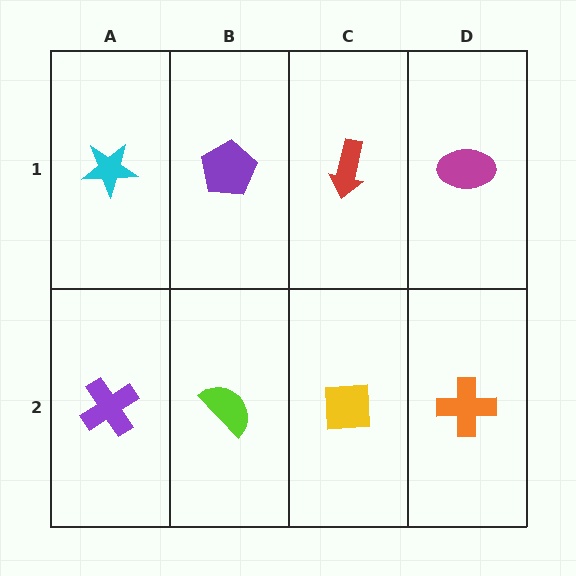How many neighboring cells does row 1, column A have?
2.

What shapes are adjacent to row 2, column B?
A purple pentagon (row 1, column B), a purple cross (row 2, column A), a yellow square (row 2, column C).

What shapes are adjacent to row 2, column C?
A red arrow (row 1, column C), a lime semicircle (row 2, column B), an orange cross (row 2, column D).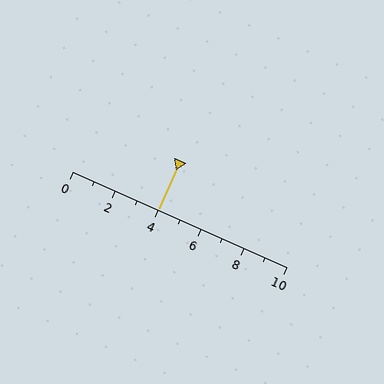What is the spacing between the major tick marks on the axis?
The major ticks are spaced 2 apart.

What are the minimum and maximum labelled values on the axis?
The axis runs from 0 to 10.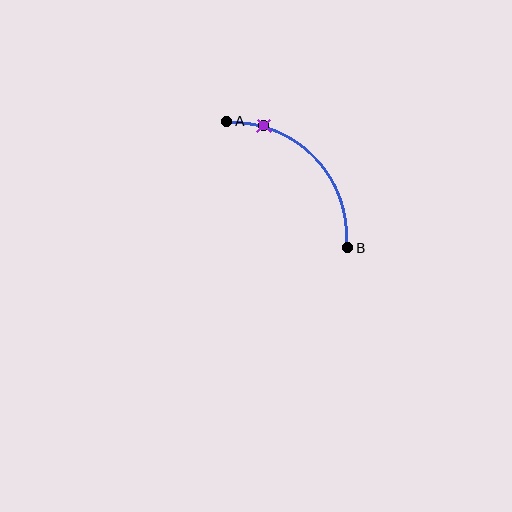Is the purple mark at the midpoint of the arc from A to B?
No. The purple mark lies on the arc but is closer to endpoint A. The arc midpoint would be at the point on the curve equidistant along the arc from both A and B.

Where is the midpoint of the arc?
The arc midpoint is the point on the curve farthest from the straight line joining A and B. It sits above and to the right of that line.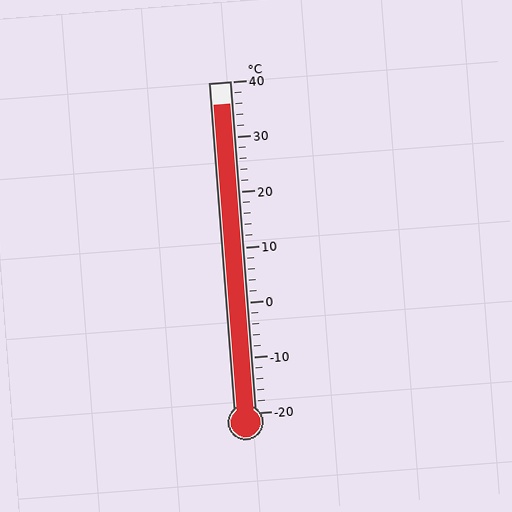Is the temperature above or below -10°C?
The temperature is above -10°C.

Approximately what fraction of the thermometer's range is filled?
The thermometer is filled to approximately 95% of its range.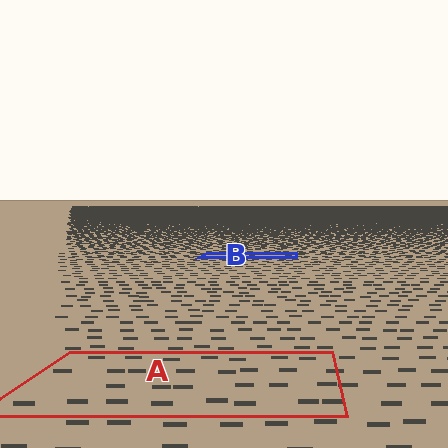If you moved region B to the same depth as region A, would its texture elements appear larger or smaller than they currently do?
They would appear larger. At a closer depth, the same texture elements are projected at a bigger on-screen size.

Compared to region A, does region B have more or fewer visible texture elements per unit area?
Region B has more texture elements per unit area — they are packed more densely because it is farther away.